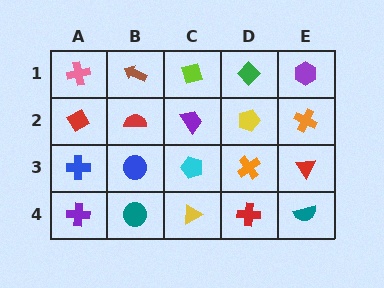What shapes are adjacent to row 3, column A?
A red diamond (row 2, column A), a purple cross (row 4, column A), a blue circle (row 3, column B).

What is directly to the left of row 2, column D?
A purple trapezoid.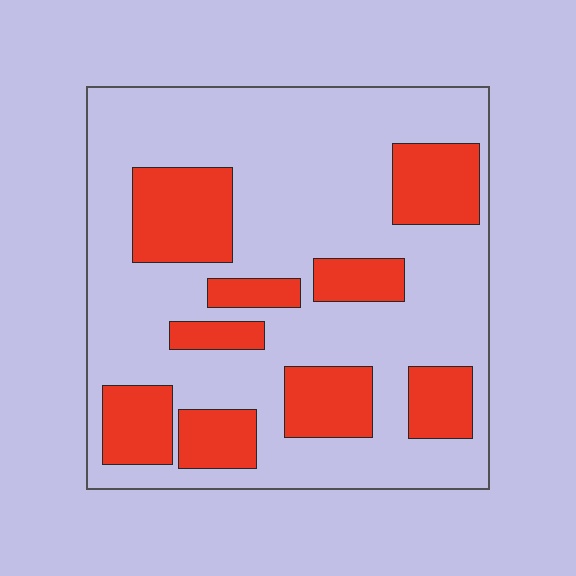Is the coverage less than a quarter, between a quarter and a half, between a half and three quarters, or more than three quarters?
Between a quarter and a half.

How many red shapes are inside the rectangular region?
9.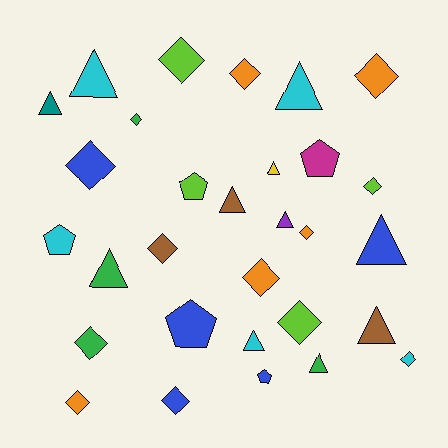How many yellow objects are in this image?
There is 1 yellow object.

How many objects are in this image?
There are 30 objects.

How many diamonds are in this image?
There are 14 diamonds.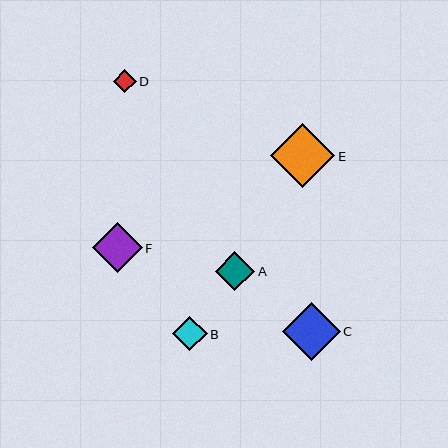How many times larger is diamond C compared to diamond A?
Diamond C is approximately 1.5 times the size of diamond A.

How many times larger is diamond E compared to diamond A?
Diamond E is approximately 1.7 times the size of diamond A.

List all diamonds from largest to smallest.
From largest to smallest: E, C, F, A, B, D.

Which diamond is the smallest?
Diamond D is the smallest with a size of approximately 23 pixels.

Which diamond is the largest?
Diamond E is the largest with a size of approximately 65 pixels.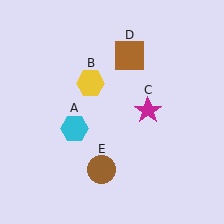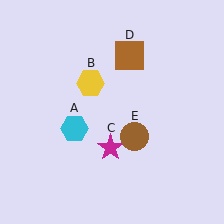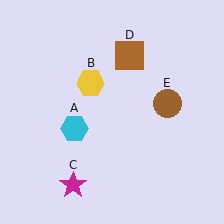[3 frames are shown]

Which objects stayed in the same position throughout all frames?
Cyan hexagon (object A) and yellow hexagon (object B) and brown square (object D) remained stationary.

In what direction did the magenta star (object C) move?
The magenta star (object C) moved down and to the left.